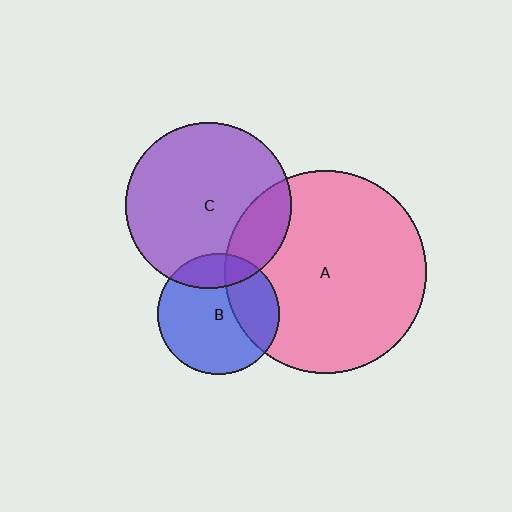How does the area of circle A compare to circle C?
Approximately 1.5 times.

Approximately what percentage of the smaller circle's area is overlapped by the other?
Approximately 30%.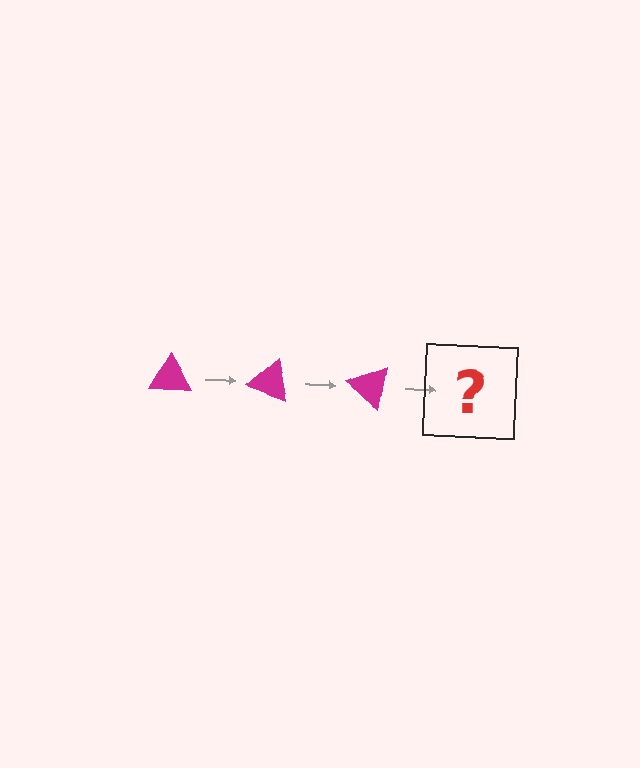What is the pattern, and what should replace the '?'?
The pattern is that the triangle rotates 20 degrees each step. The '?' should be a magenta triangle rotated 60 degrees.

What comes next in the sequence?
The next element should be a magenta triangle rotated 60 degrees.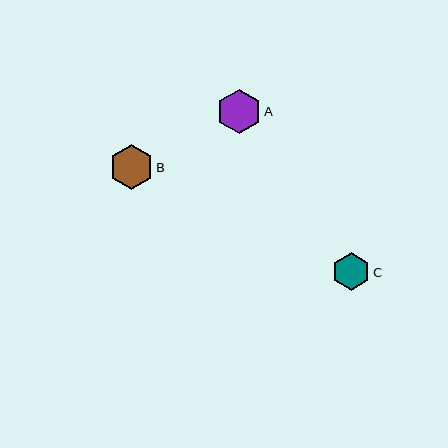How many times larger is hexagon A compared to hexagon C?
Hexagon A is approximately 1.2 times the size of hexagon C.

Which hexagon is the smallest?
Hexagon C is the smallest with a size of approximately 38 pixels.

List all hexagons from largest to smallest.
From largest to smallest: B, A, C.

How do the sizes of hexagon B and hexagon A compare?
Hexagon B and hexagon A are approximately the same size.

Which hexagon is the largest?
Hexagon B is the largest with a size of approximately 44 pixels.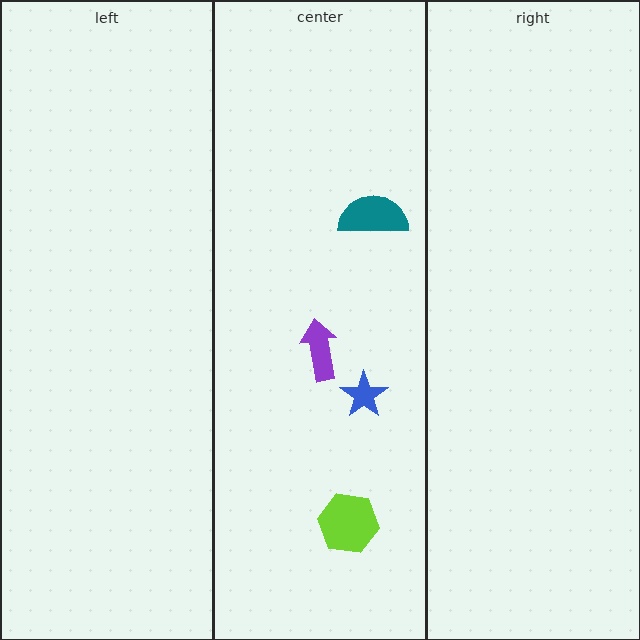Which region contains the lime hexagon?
The center region.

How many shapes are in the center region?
4.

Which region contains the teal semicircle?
The center region.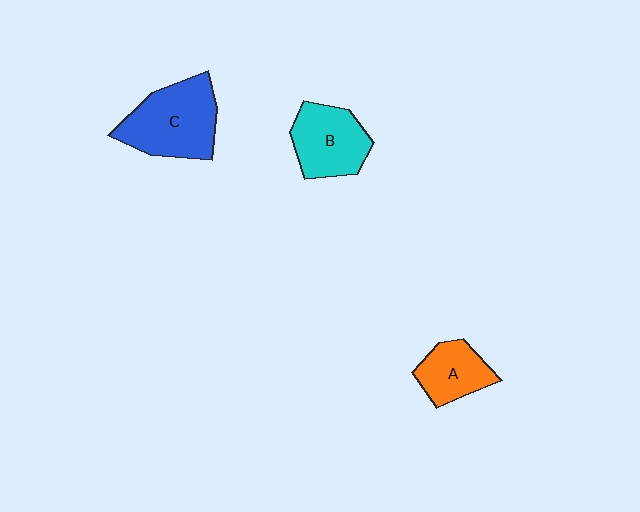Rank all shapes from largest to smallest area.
From largest to smallest: C (blue), B (cyan), A (orange).